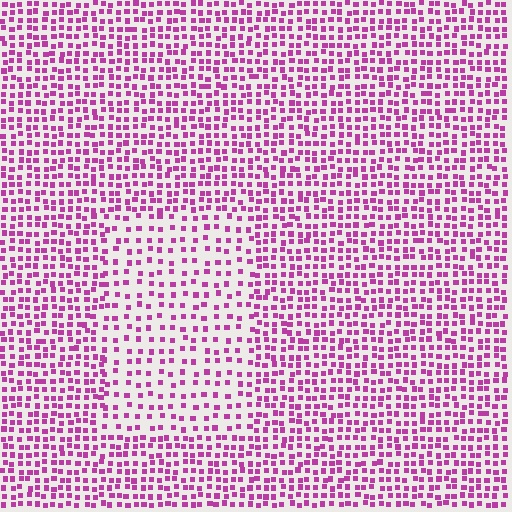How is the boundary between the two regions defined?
The boundary is defined by a change in element density (approximately 1.8x ratio). All elements are the same color, size, and shape.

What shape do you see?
I see a rectangle.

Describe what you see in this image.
The image contains small magenta elements arranged at two different densities. A rectangle-shaped region is visible where the elements are less densely packed than the surrounding area.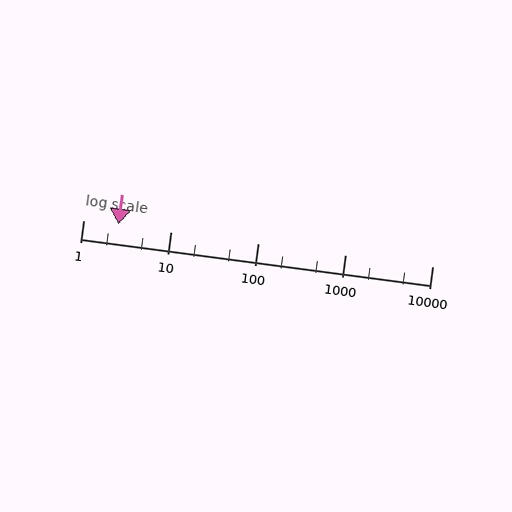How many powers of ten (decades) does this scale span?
The scale spans 4 decades, from 1 to 10000.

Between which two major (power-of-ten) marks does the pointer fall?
The pointer is between 1 and 10.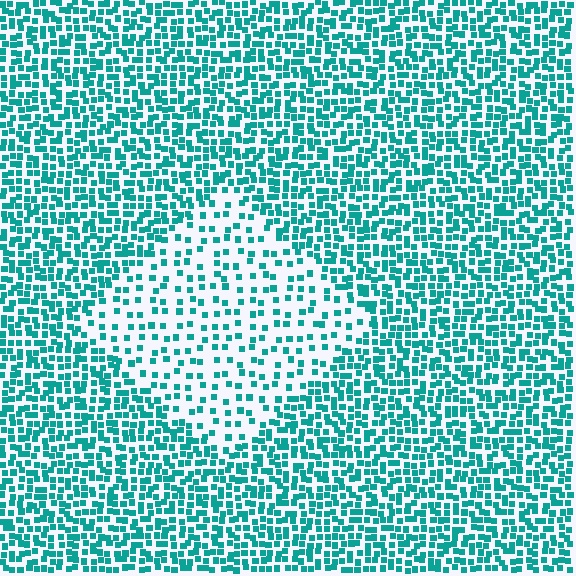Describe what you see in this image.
The image contains small teal elements arranged at two different densities. A diamond-shaped region is visible where the elements are less densely packed than the surrounding area.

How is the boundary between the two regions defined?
The boundary is defined by a change in element density (approximately 2.3x ratio). All elements are the same color, size, and shape.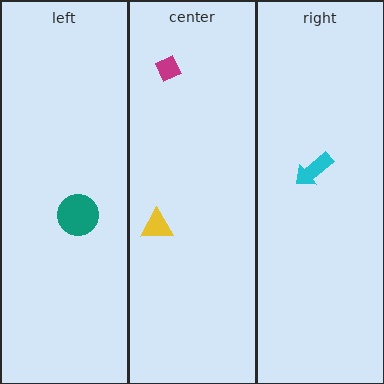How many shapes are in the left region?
1.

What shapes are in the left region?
The teal circle.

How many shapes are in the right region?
1.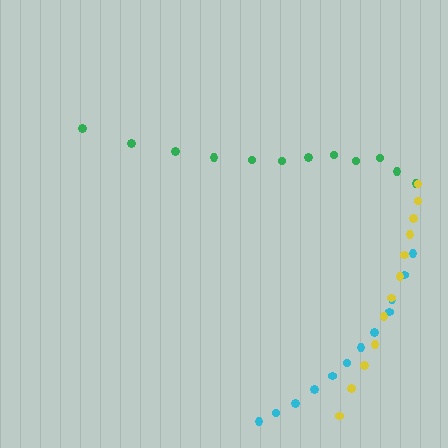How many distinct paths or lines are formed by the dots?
There are 3 distinct paths.